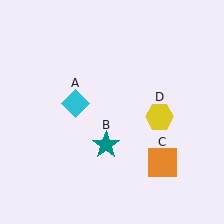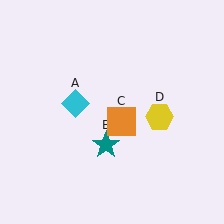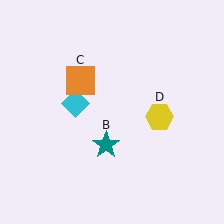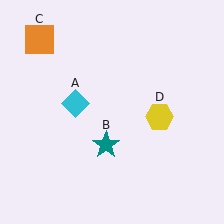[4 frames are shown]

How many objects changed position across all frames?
1 object changed position: orange square (object C).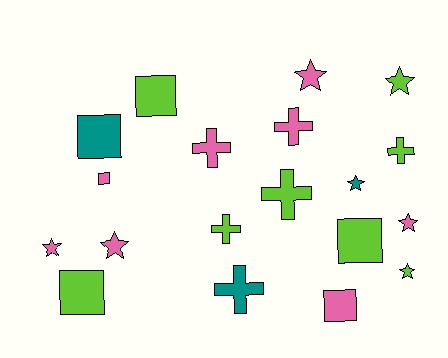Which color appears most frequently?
Pink, with 8 objects.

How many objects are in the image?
There are 19 objects.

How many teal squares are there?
There is 1 teal square.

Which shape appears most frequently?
Star, with 7 objects.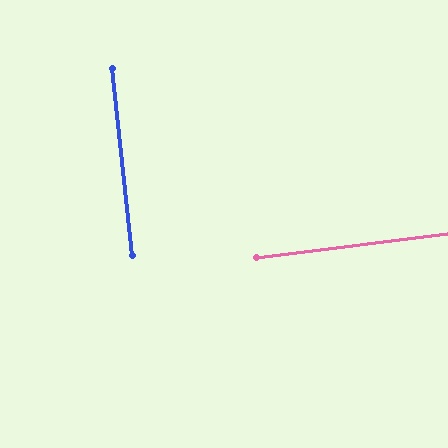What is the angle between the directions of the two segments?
Approximately 89 degrees.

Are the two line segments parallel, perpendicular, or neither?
Perpendicular — they meet at approximately 89°.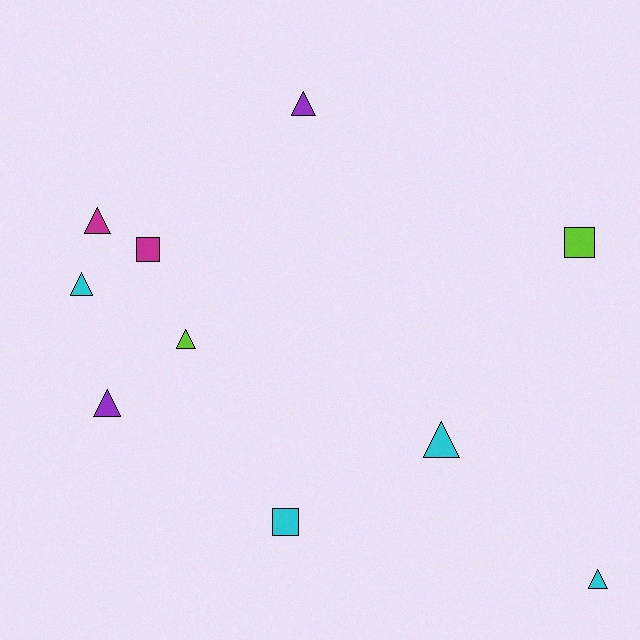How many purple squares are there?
There are no purple squares.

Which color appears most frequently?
Cyan, with 4 objects.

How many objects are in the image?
There are 10 objects.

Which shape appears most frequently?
Triangle, with 7 objects.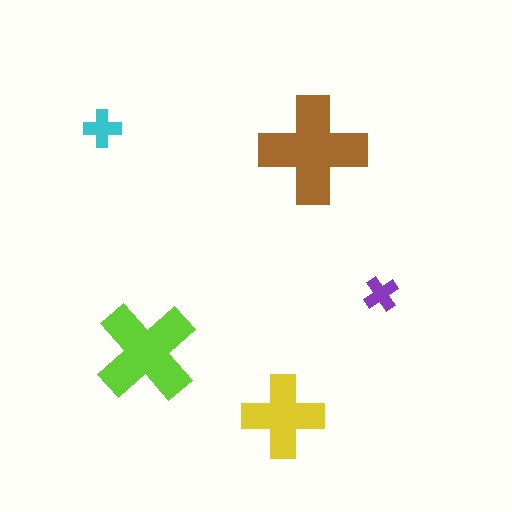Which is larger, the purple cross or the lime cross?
The lime one.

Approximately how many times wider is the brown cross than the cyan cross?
About 3 times wider.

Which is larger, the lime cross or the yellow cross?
The lime one.